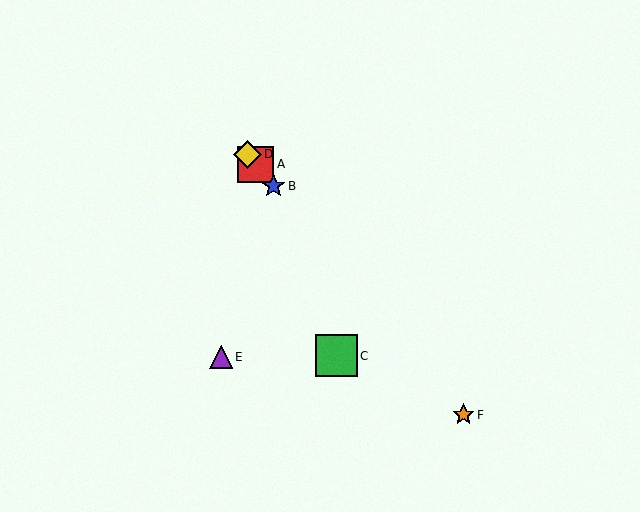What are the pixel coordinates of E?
Object E is at (221, 357).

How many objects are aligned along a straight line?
4 objects (A, B, D, F) are aligned along a straight line.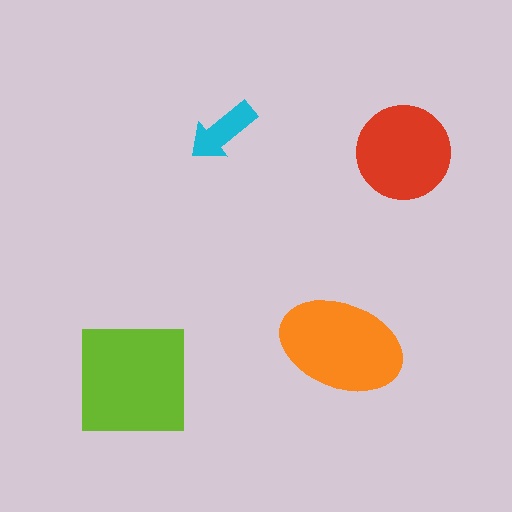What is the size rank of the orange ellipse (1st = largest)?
2nd.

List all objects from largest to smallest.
The lime square, the orange ellipse, the red circle, the cyan arrow.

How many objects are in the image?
There are 4 objects in the image.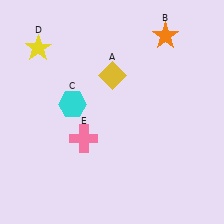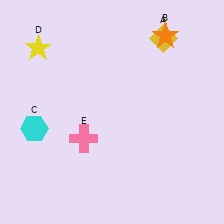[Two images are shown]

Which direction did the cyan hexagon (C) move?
The cyan hexagon (C) moved left.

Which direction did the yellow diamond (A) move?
The yellow diamond (A) moved right.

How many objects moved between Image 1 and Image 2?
2 objects moved between the two images.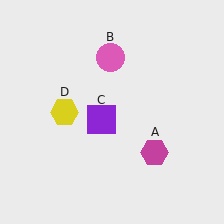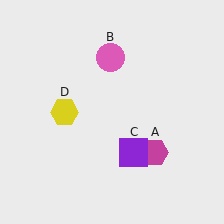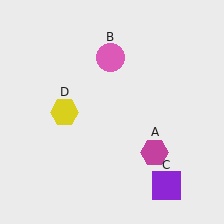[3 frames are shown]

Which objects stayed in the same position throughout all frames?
Magenta hexagon (object A) and pink circle (object B) and yellow hexagon (object D) remained stationary.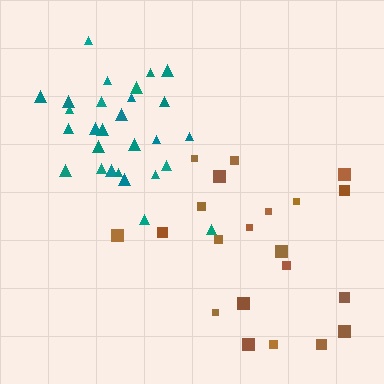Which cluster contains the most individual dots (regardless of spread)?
Teal (28).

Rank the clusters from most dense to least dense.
teal, brown.